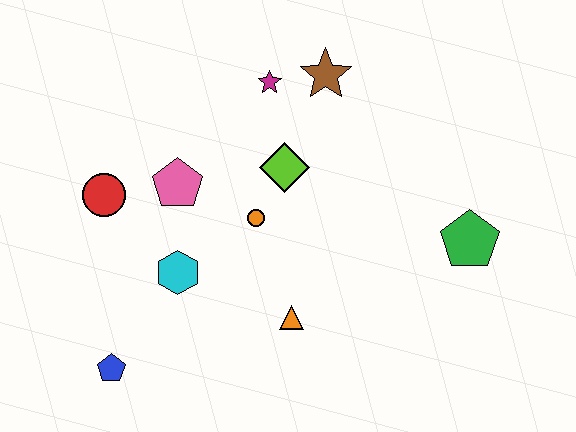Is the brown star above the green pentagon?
Yes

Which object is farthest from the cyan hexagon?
The green pentagon is farthest from the cyan hexagon.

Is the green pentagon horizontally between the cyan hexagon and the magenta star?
No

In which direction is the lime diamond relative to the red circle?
The lime diamond is to the right of the red circle.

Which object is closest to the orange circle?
The lime diamond is closest to the orange circle.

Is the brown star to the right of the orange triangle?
Yes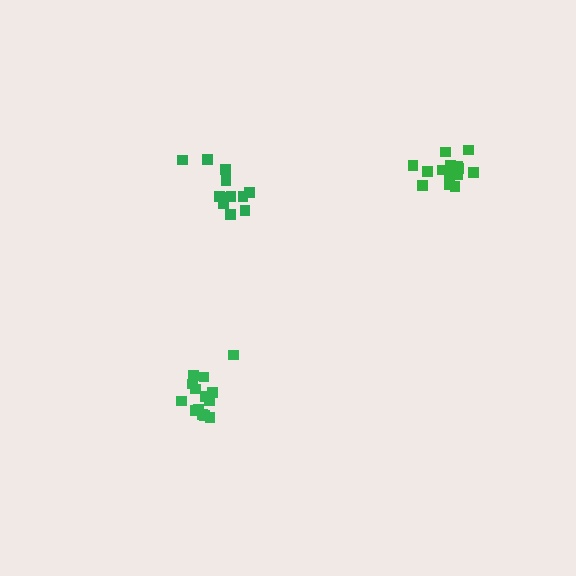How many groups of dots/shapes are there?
There are 3 groups.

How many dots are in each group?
Group 1: 14 dots, Group 2: 12 dots, Group 3: 15 dots (41 total).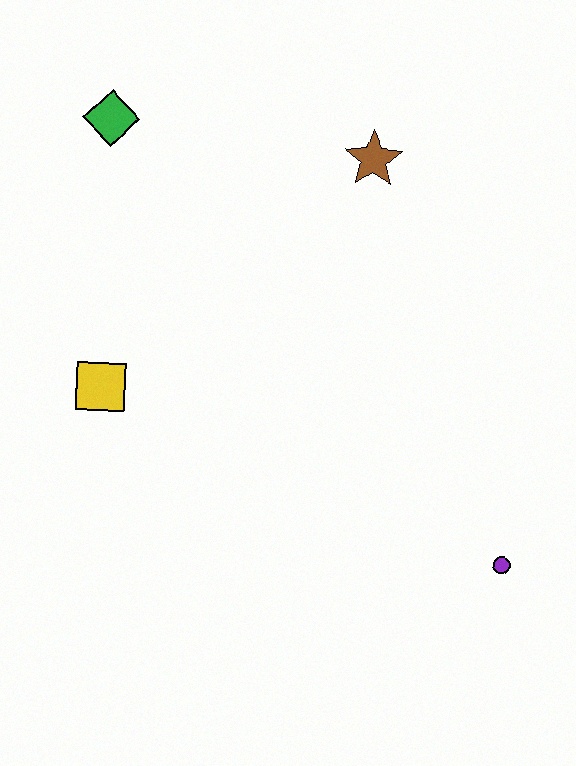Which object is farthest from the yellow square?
The purple circle is farthest from the yellow square.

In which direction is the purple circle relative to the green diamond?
The purple circle is below the green diamond.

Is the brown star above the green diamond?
No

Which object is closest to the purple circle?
The brown star is closest to the purple circle.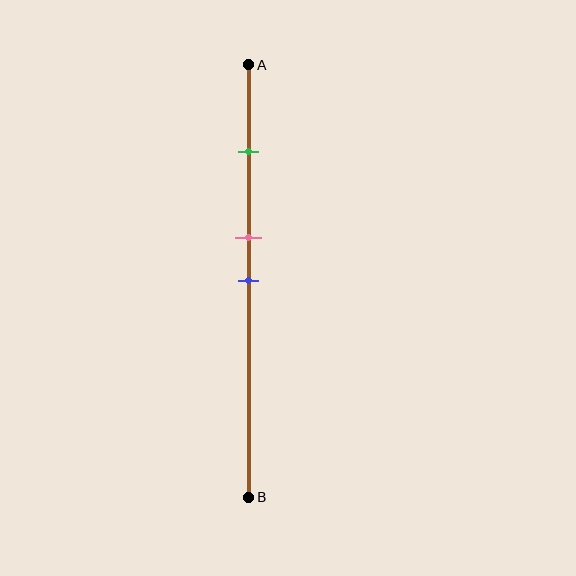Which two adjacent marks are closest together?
The pink and blue marks are the closest adjacent pair.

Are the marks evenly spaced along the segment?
No, the marks are not evenly spaced.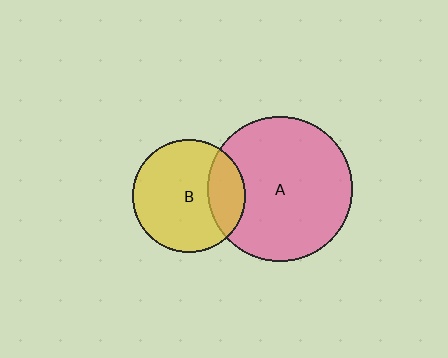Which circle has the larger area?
Circle A (pink).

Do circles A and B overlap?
Yes.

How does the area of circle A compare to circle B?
Approximately 1.6 times.